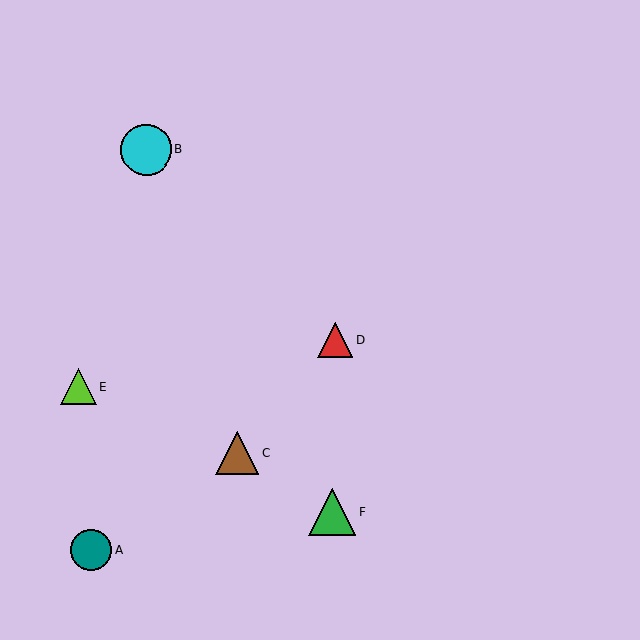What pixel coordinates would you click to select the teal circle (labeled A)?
Click at (91, 550) to select the teal circle A.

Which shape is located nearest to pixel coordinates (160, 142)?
The cyan circle (labeled B) at (146, 150) is nearest to that location.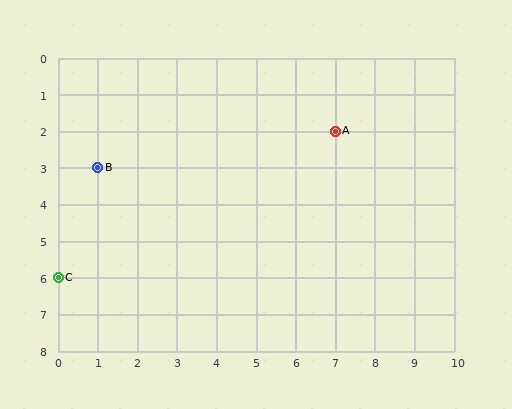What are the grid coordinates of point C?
Point C is at grid coordinates (0, 6).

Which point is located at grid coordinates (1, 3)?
Point B is at (1, 3).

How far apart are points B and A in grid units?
Points B and A are 6 columns and 1 row apart (about 6.1 grid units diagonally).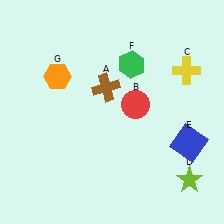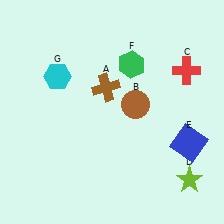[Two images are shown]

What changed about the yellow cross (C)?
In Image 1, C is yellow. In Image 2, it changed to red.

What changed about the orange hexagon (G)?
In Image 1, G is orange. In Image 2, it changed to cyan.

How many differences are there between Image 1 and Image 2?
There are 3 differences between the two images.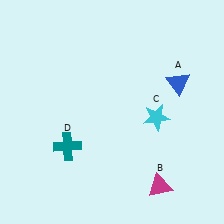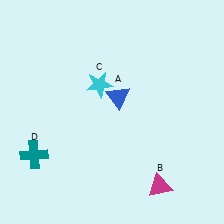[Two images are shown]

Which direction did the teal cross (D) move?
The teal cross (D) moved left.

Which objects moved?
The objects that moved are: the blue triangle (A), the cyan star (C), the teal cross (D).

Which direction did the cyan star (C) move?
The cyan star (C) moved left.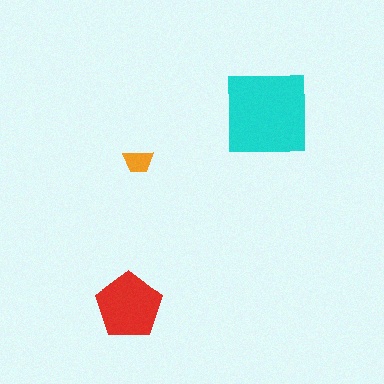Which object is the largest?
The cyan square.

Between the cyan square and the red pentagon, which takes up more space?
The cyan square.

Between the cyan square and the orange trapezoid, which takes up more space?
The cyan square.